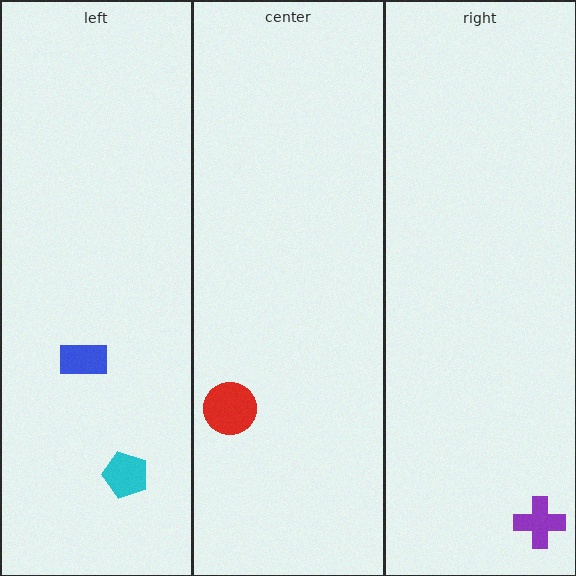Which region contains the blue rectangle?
The left region.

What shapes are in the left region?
The cyan pentagon, the blue rectangle.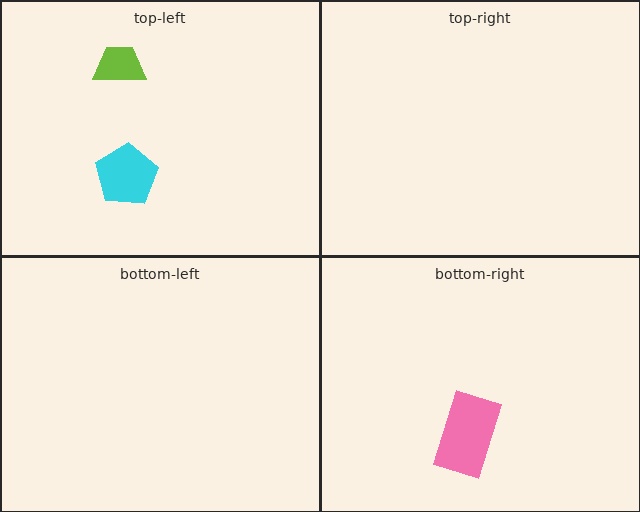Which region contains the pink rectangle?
The bottom-right region.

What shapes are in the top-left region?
The lime trapezoid, the cyan pentagon.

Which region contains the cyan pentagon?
The top-left region.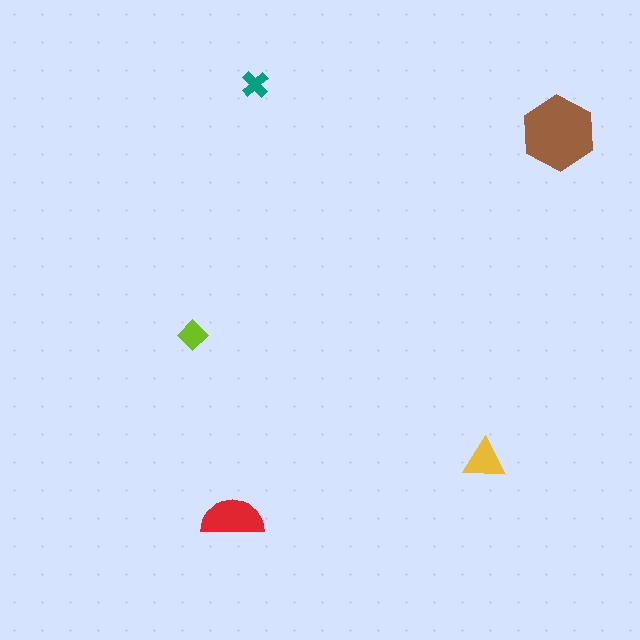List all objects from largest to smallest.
The brown hexagon, the red semicircle, the yellow triangle, the lime diamond, the teal cross.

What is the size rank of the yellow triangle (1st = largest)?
3rd.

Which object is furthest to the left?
The lime diamond is leftmost.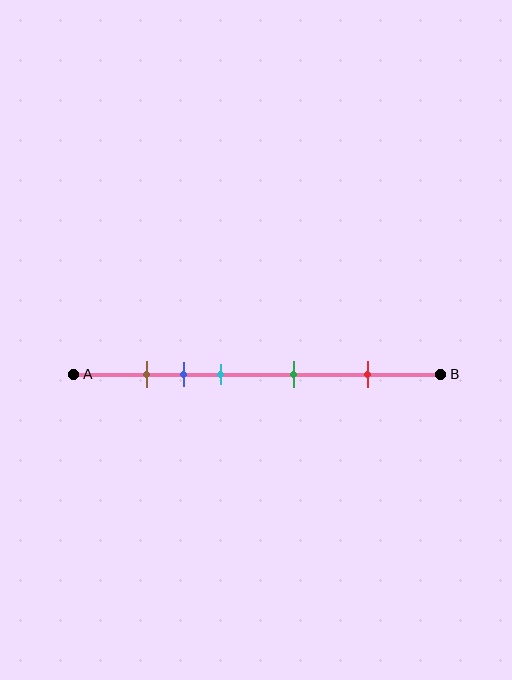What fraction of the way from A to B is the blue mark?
The blue mark is approximately 30% (0.3) of the way from A to B.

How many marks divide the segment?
There are 5 marks dividing the segment.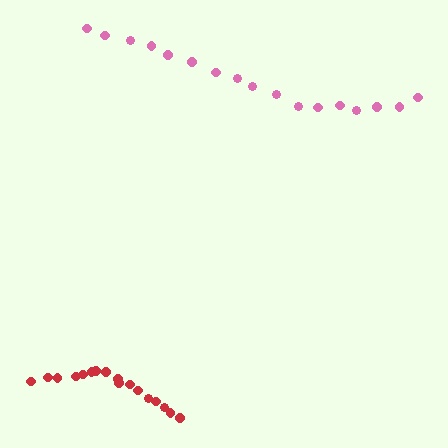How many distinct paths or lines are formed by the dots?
There are 2 distinct paths.